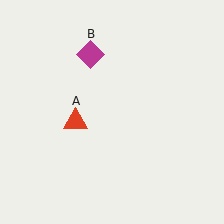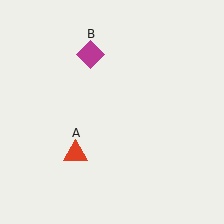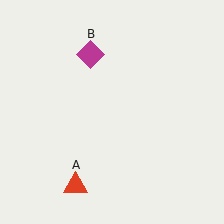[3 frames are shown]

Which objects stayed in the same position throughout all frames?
Magenta diamond (object B) remained stationary.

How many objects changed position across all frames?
1 object changed position: red triangle (object A).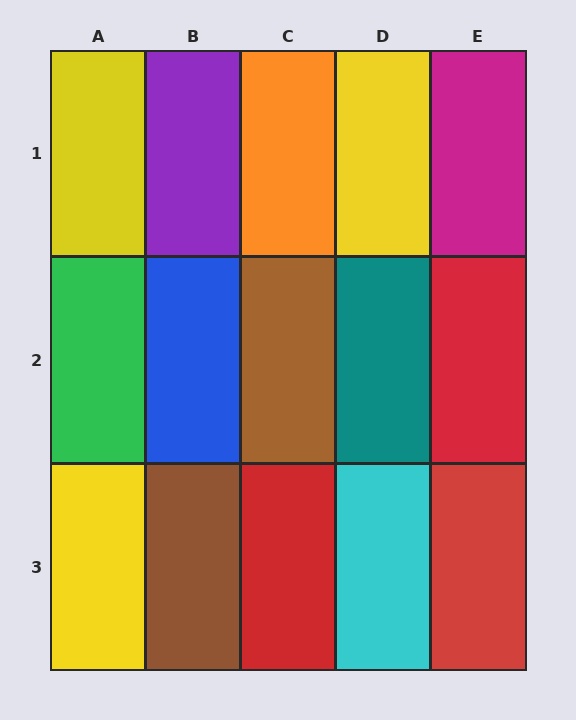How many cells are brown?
2 cells are brown.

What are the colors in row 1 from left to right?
Yellow, purple, orange, yellow, magenta.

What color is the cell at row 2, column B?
Blue.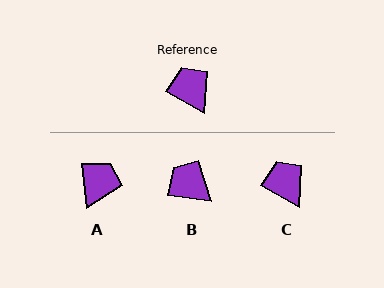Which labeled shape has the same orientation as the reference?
C.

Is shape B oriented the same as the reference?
No, it is off by about 22 degrees.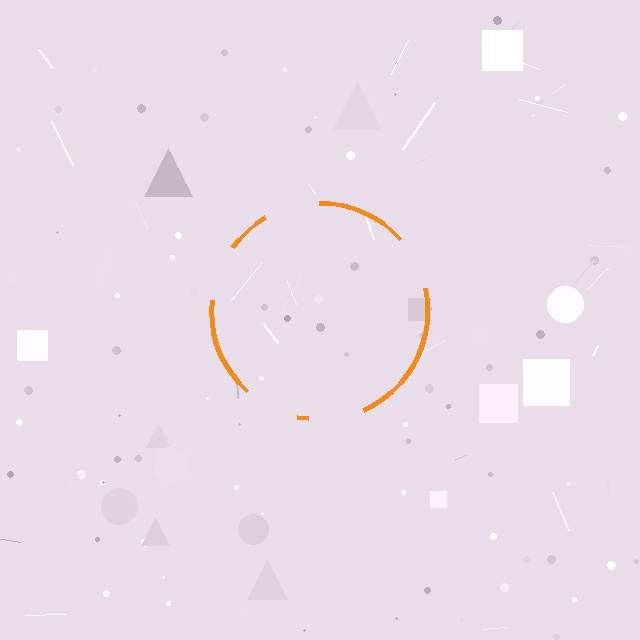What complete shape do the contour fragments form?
The contour fragments form a circle.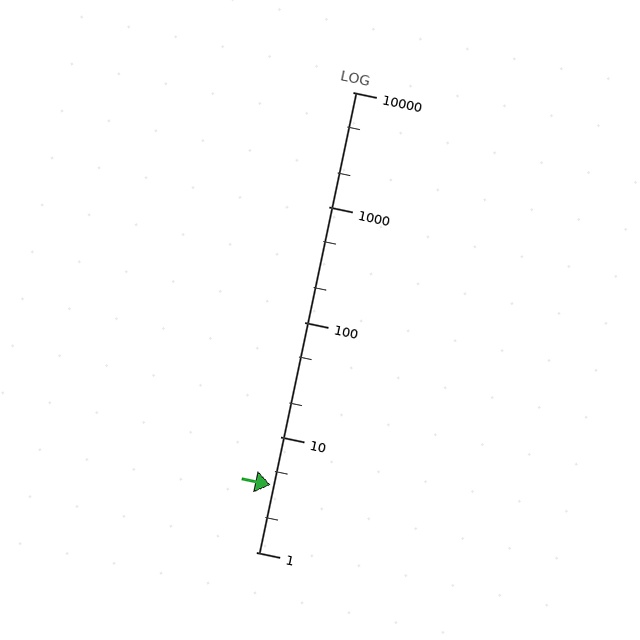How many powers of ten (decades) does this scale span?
The scale spans 4 decades, from 1 to 10000.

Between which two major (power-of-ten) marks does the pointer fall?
The pointer is between 1 and 10.